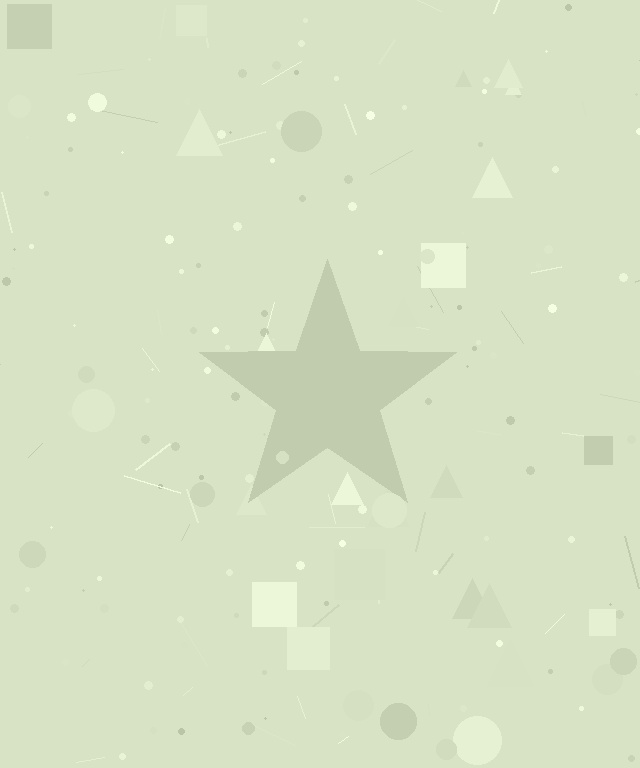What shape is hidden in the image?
A star is hidden in the image.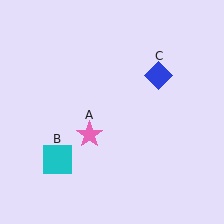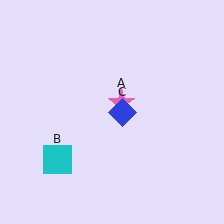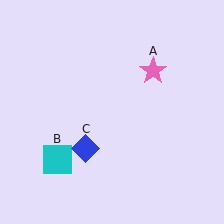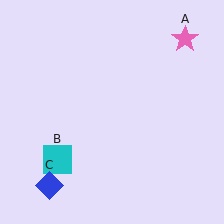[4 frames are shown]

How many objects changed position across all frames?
2 objects changed position: pink star (object A), blue diamond (object C).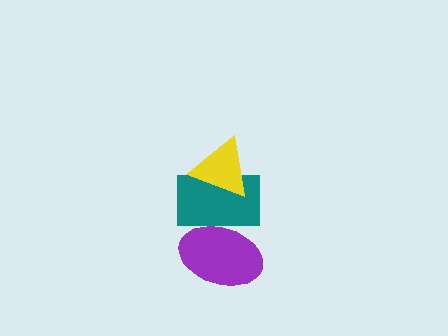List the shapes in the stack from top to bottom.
From top to bottom: the yellow triangle, the teal rectangle, the purple ellipse.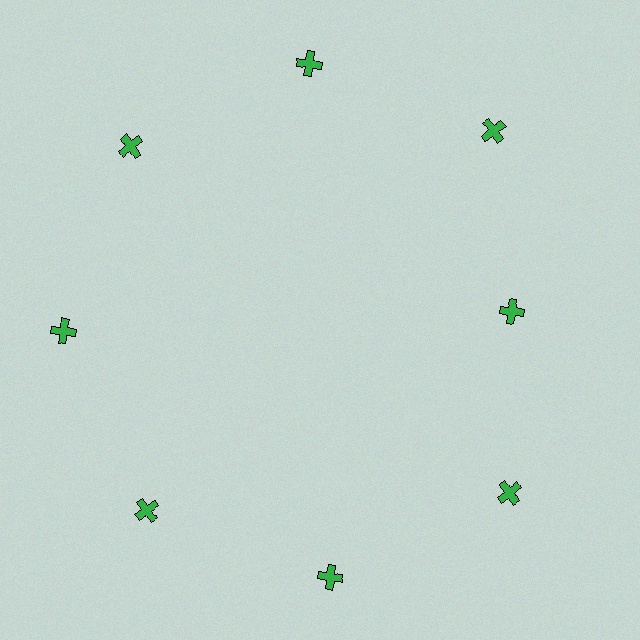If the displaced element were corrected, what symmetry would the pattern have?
It would have 8-fold rotational symmetry — the pattern would map onto itself every 45 degrees.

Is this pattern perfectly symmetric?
No. The 8 green crosses are arranged in a ring, but one element near the 3 o'clock position is pulled inward toward the center, breaking the 8-fold rotational symmetry.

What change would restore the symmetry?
The symmetry would be restored by moving it outward, back onto the ring so that all 8 crosses sit at equal angles and equal distance from the center.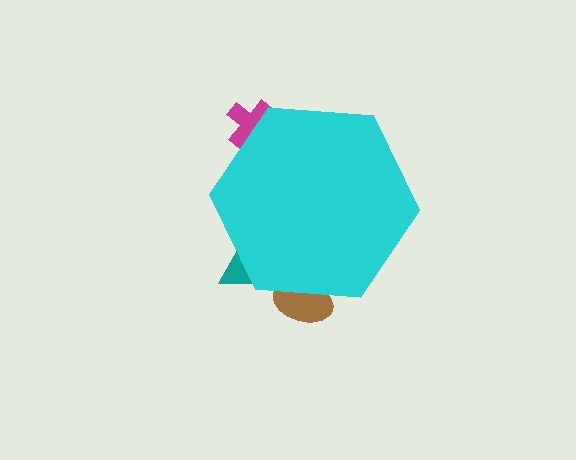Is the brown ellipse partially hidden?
Yes, the brown ellipse is partially hidden behind the cyan hexagon.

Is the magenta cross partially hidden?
Yes, the magenta cross is partially hidden behind the cyan hexagon.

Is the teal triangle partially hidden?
Yes, the teal triangle is partially hidden behind the cyan hexagon.